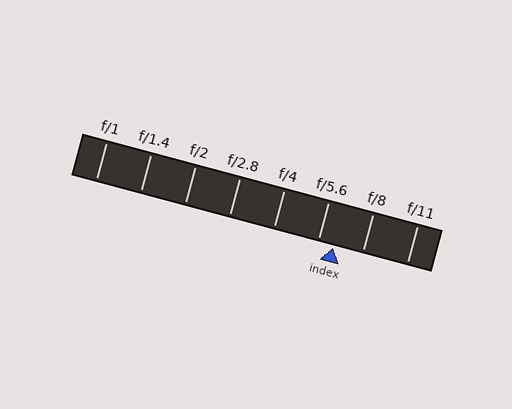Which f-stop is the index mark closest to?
The index mark is closest to f/5.6.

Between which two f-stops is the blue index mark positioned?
The index mark is between f/5.6 and f/8.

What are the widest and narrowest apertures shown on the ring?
The widest aperture shown is f/1 and the narrowest is f/11.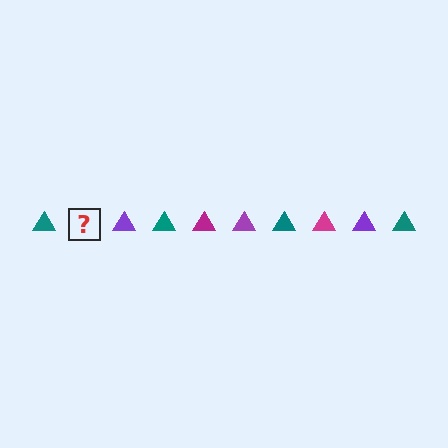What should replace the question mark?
The question mark should be replaced with a magenta triangle.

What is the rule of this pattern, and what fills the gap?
The rule is that the pattern cycles through teal, magenta, purple triangles. The gap should be filled with a magenta triangle.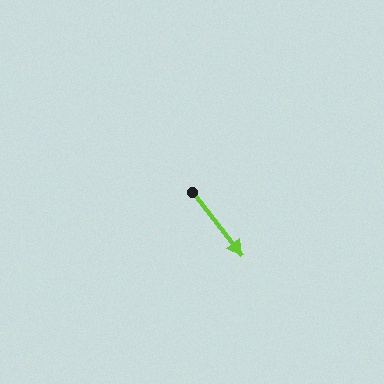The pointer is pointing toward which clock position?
Roughly 5 o'clock.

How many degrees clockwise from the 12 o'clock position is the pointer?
Approximately 142 degrees.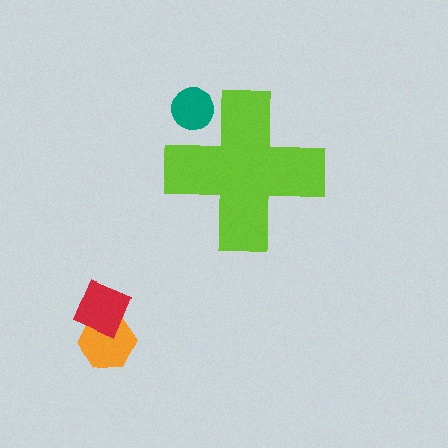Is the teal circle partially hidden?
Yes, the teal circle is partially hidden behind the lime cross.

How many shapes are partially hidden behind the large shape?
1 shape is partially hidden.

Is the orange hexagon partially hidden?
No, the orange hexagon is fully visible.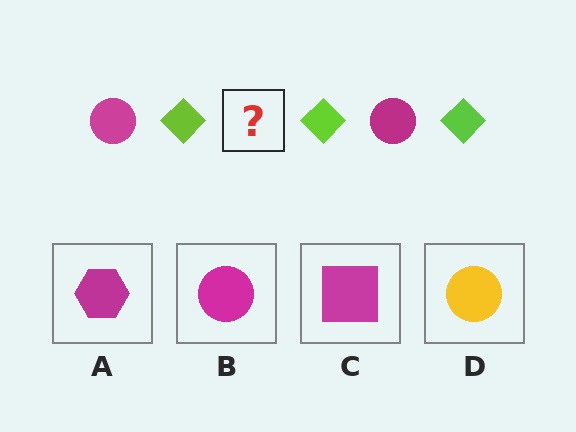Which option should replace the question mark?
Option B.